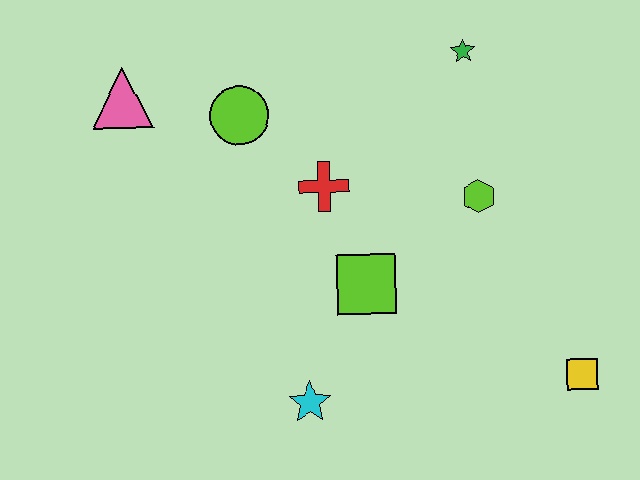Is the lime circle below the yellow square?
No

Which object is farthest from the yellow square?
The pink triangle is farthest from the yellow square.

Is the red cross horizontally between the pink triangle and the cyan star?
No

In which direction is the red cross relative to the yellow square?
The red cross is to the left of the yellow square.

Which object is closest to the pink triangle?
The lime circle is closest to the pink triangle.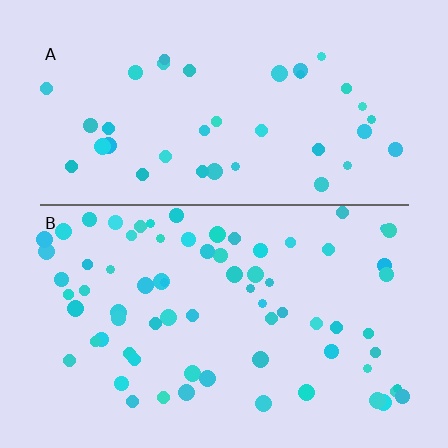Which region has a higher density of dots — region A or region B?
B (the bottom).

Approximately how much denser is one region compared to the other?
Approximately 1.8× — region B over region A.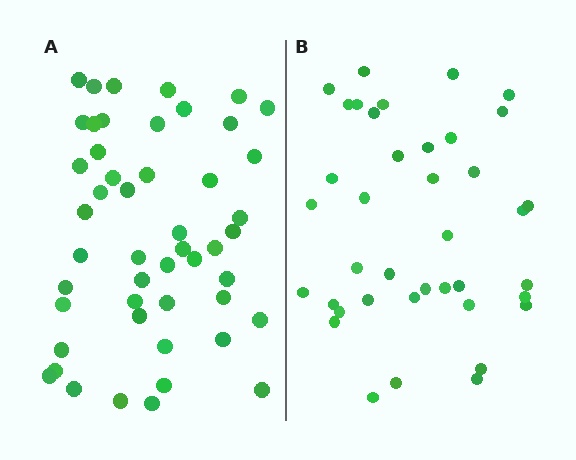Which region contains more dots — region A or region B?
Region A (the left region) has more dots.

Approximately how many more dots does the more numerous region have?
Region A has roughly 10 or so more dots than region B.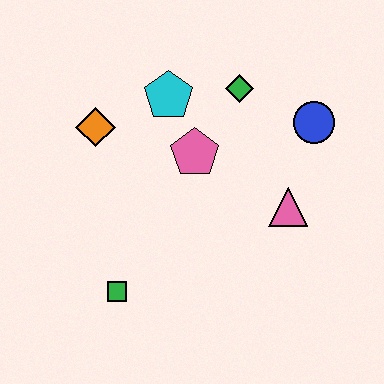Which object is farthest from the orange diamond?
The blue circle is farthest from the orange diamond.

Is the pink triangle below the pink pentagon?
Yes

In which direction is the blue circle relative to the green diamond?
The blue circle is to the right of the green diamond.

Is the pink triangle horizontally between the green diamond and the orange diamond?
No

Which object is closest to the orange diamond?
The cyan pentagon is closest to the orange diamond.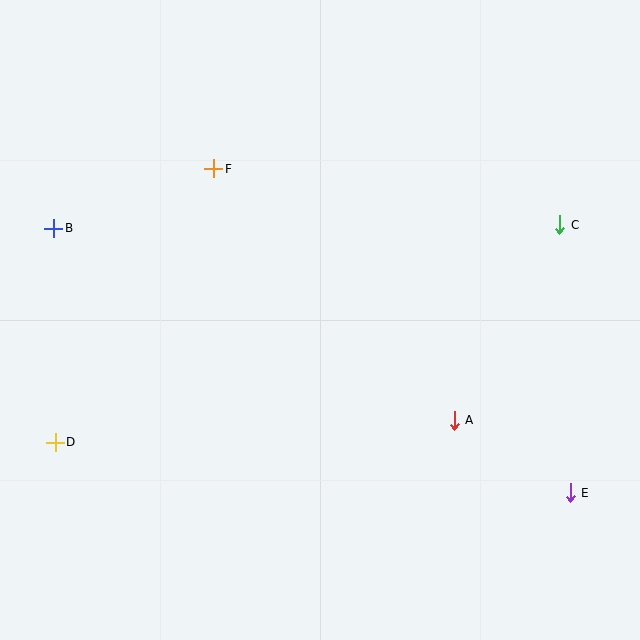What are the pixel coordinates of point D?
Point D is at (55, 442).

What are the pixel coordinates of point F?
Point F is at (214, 169).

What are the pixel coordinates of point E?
Point E is at (570, 493).